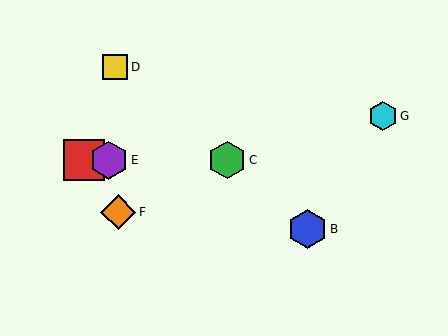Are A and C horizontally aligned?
Yes, both are at y≈160.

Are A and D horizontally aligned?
No, A is at y≈160 and D is at y≈67.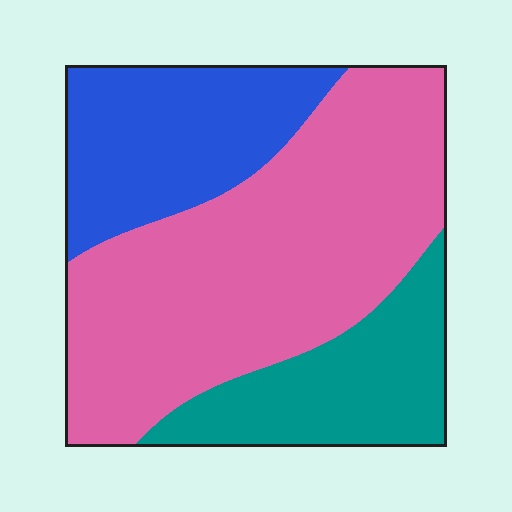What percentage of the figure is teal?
Teal takes up about one fifth (1/5) of the figure.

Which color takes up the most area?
Pink, at roughly 55%.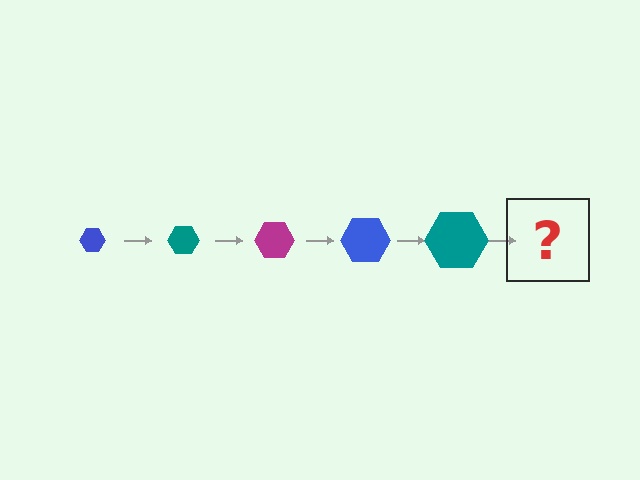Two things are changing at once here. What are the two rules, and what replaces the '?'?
The two rules are that the hexagon grows larger each step and the color cycles through blue, teal, and magenta. The '?' should be a magenta hexagon, larger than the previous one.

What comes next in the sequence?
The next element should be a magenta hexagon, larger than the previous one.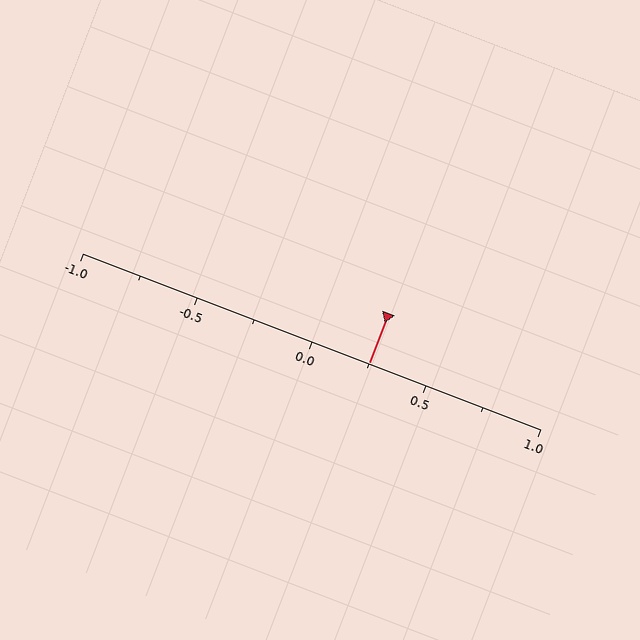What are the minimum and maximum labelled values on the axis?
The axis runs from -1.0 to 1.0.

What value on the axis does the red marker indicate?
The marker indicates approximately 0.25.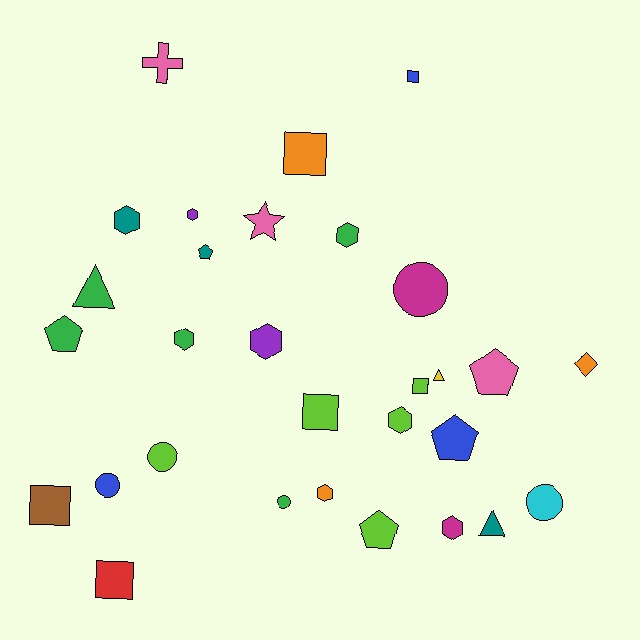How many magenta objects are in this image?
There are 2 magenta objects.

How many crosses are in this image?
There is 1 cross.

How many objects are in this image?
There are 30 objects.